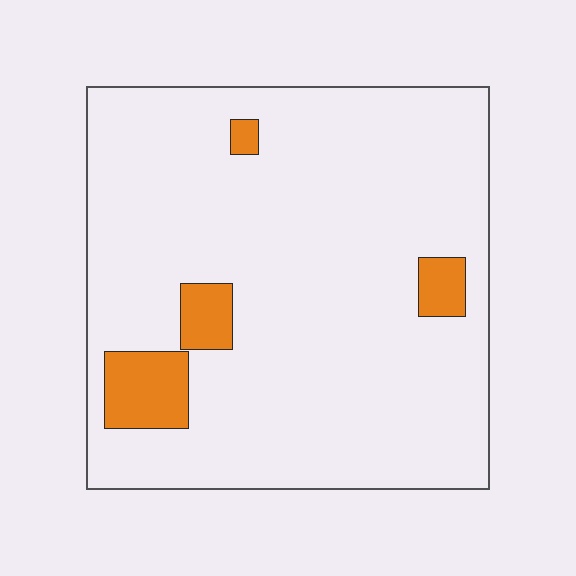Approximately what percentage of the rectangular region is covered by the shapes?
Approximately 10%.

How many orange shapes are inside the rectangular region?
4.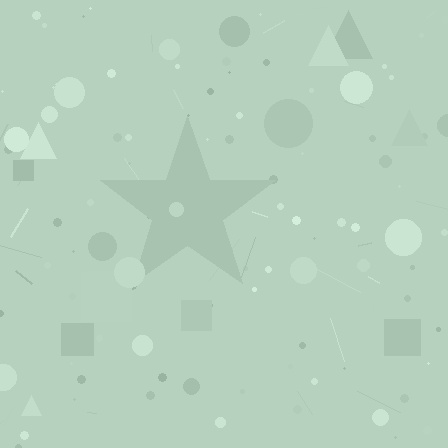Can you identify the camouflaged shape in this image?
The camouflaged shape is a star.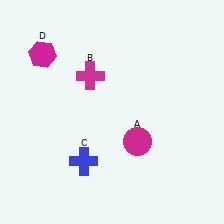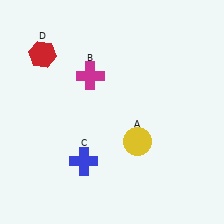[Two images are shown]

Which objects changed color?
A changed from magenta to yellow. D changed from magenta to red.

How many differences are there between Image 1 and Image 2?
There are 2 differences between the two images.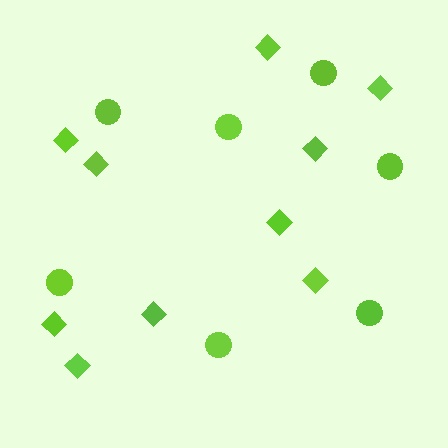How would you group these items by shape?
There are 2 groups: one group of diamonds (10) and one group of circles (7).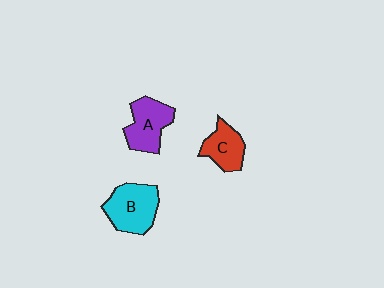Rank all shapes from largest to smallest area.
From largest to smallest: B (cyan), A (purple), C (red).